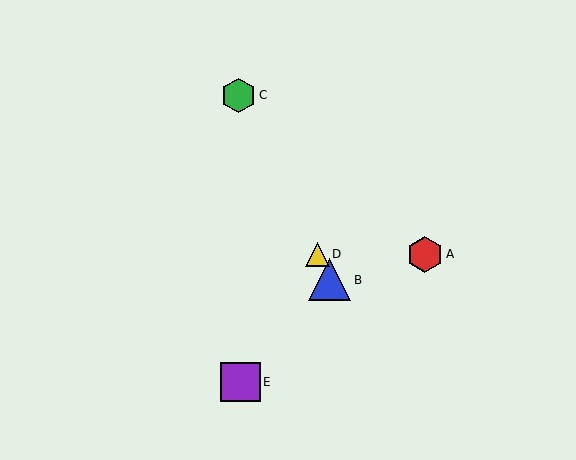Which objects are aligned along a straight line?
Objects B, C, D are aligned along a straight line.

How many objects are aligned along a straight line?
3 objects (B, C, D) are aligned along a straight line.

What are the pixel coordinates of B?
Object B is at (330, 280).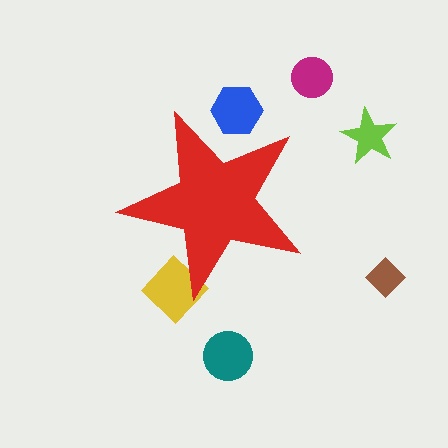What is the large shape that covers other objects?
A red star.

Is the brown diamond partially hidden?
No, the brown diamond is fully visible.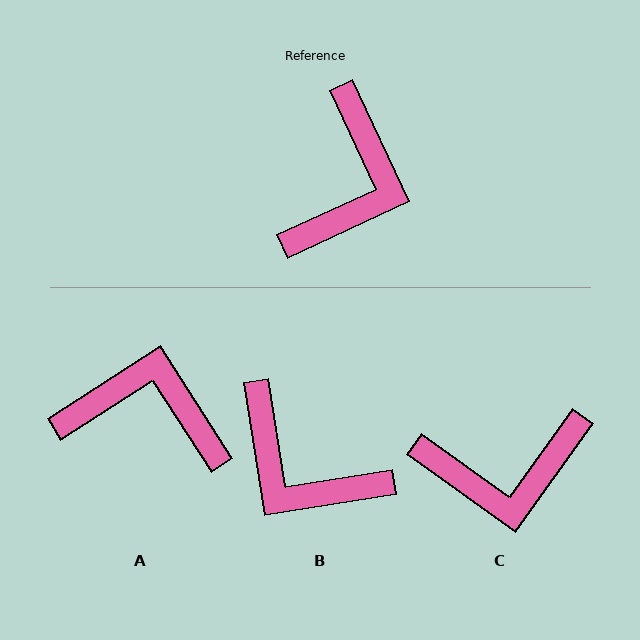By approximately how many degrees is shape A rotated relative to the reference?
Approximately 98 degrees counter-clockwise.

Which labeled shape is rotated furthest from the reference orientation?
B, about 106 degrees away.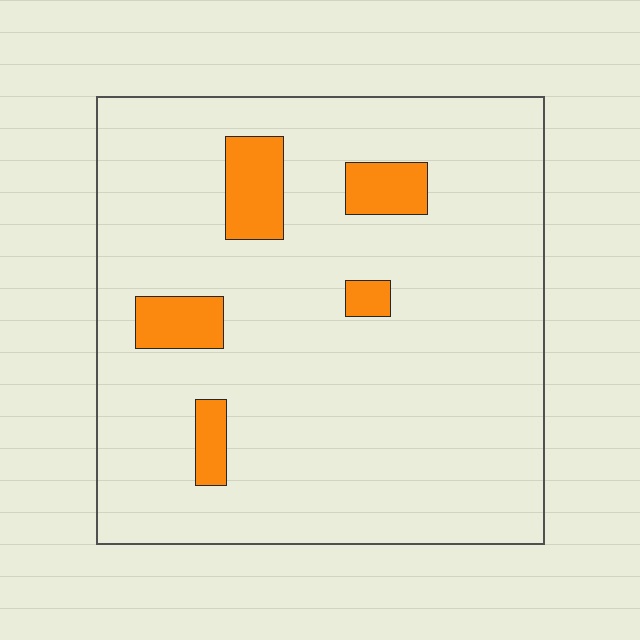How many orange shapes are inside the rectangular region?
5.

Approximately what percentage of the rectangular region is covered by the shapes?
Approximately 10%.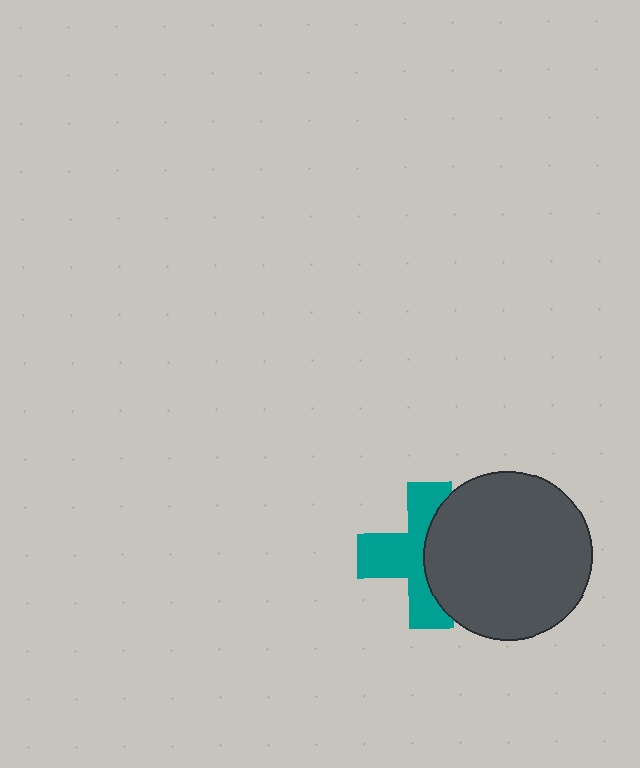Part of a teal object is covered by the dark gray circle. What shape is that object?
It is a cross.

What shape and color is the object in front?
The object in front is a dark gray circle.